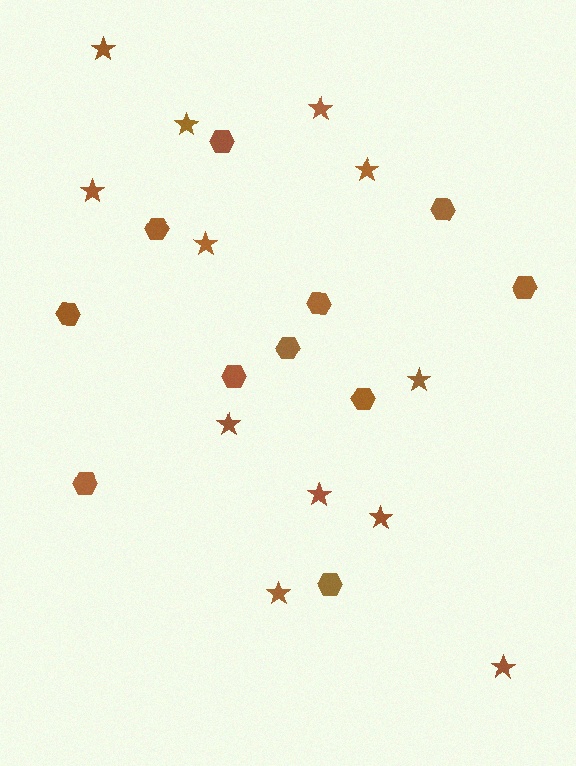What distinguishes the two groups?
There are 2 groups: one group of stars (12) and one group of hexagons (11).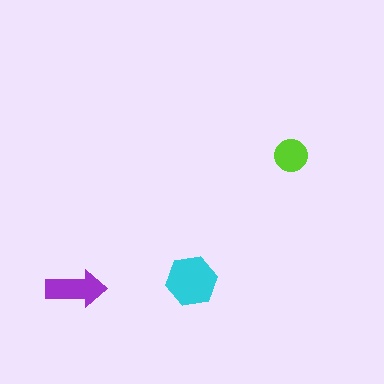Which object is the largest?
The cyan hexagon.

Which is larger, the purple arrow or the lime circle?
The purple arrow.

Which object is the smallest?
The lime circle.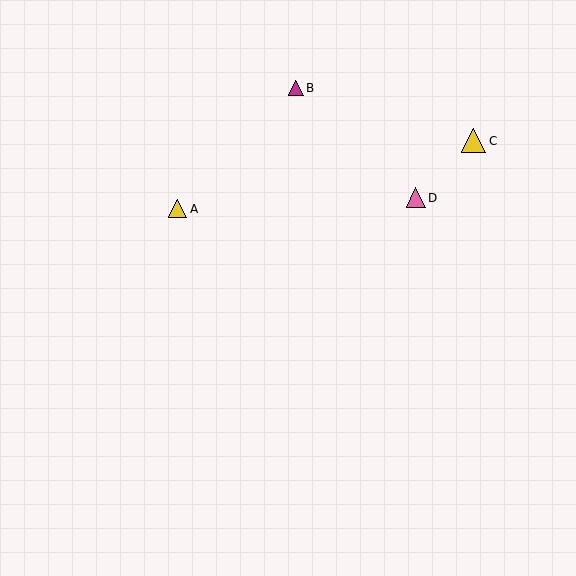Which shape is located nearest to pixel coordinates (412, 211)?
The pink triangle (labeled D) at (416, 198) is nearest to that location.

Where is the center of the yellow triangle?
The center of the yellow triangle is at (474, 141).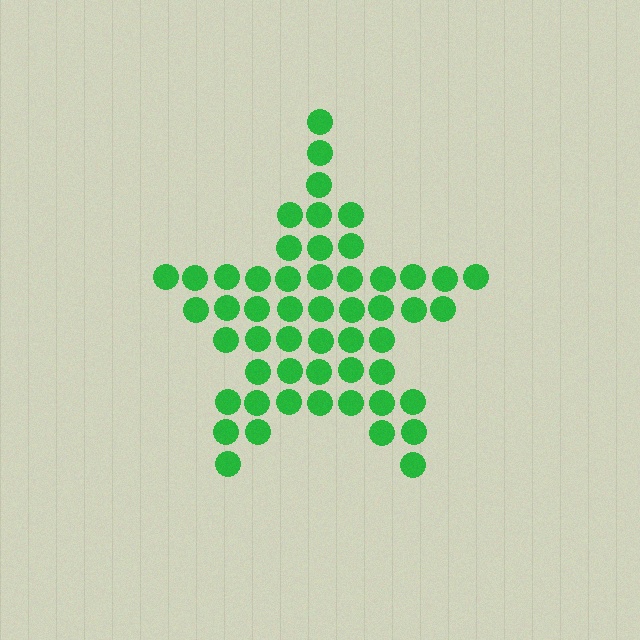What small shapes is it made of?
It is made of small circles.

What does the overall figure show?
The overall figure shows a star.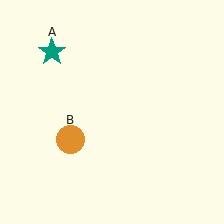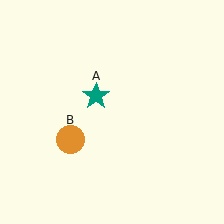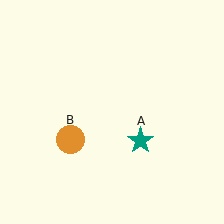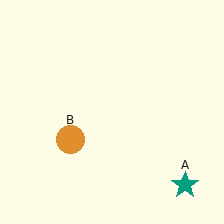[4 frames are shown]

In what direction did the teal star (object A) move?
The teal star (object A) moved down and to the right.